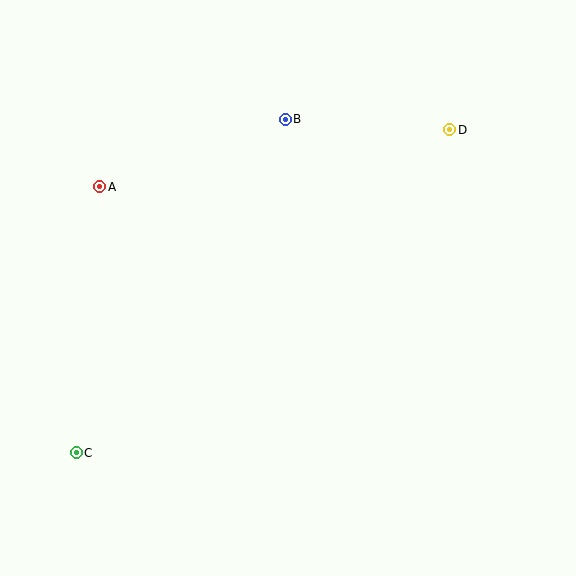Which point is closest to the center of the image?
Point B at (285, 119) is closest to the center.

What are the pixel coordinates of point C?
Point C is at (76, 453).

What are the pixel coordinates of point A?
Point A is at (100, 187).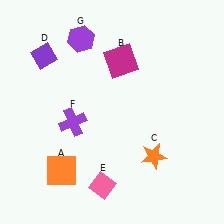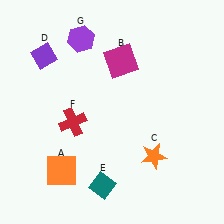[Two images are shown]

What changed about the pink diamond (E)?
In Image 1, E is pink. In Image 2, it changed to teal.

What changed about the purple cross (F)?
In Image 1, F is purple. In Image 2, it changed to red.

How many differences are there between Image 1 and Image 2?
There are 2 differences between the two images.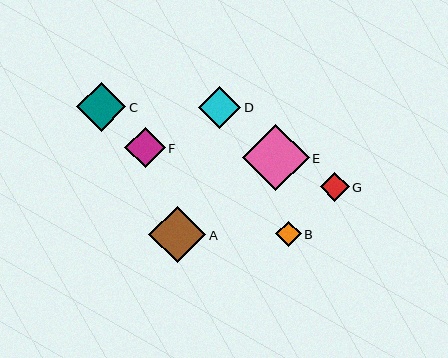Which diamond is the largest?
Diamond E is the largest with a size of approximately 67 pixels.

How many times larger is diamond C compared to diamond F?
Diamond C is approximately 1.2 times the size of diamond F.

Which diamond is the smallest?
Diamond B is the smallest with a size of approximately 26 pixels.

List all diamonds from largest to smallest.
From largest to smallest: E, A, C, D, F, G, B.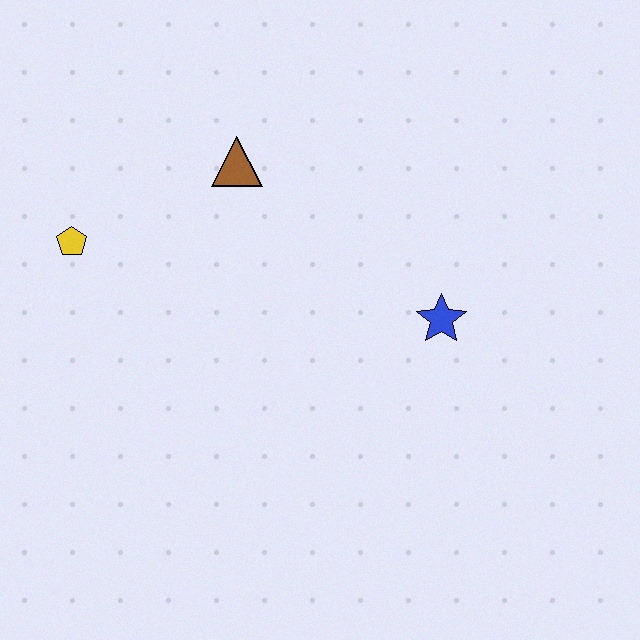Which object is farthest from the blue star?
The yellow pentagon is farthest from the blue star.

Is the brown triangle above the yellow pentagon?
Yes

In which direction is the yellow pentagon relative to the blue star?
The yellow pentagon is to the left of the blue star.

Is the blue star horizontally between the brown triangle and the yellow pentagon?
No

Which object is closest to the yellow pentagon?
The brown triangle is closest to the yellow pentagon.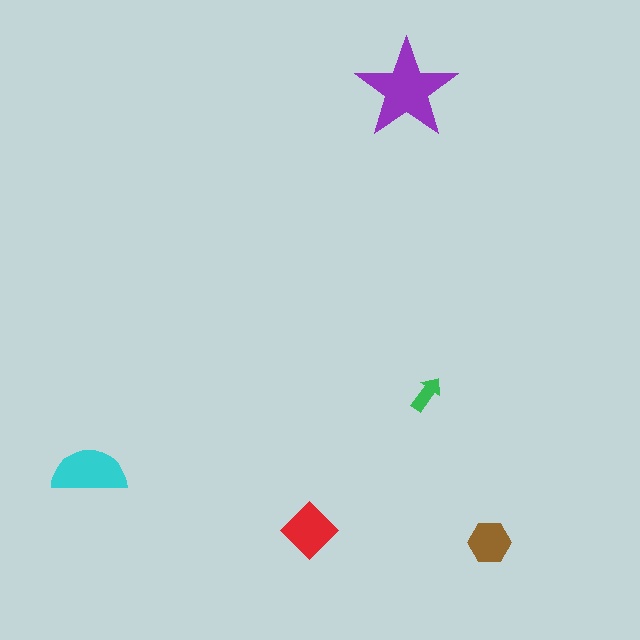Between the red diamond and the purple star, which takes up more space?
The purple star.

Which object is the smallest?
The green arrow.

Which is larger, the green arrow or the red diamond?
The red diamond.